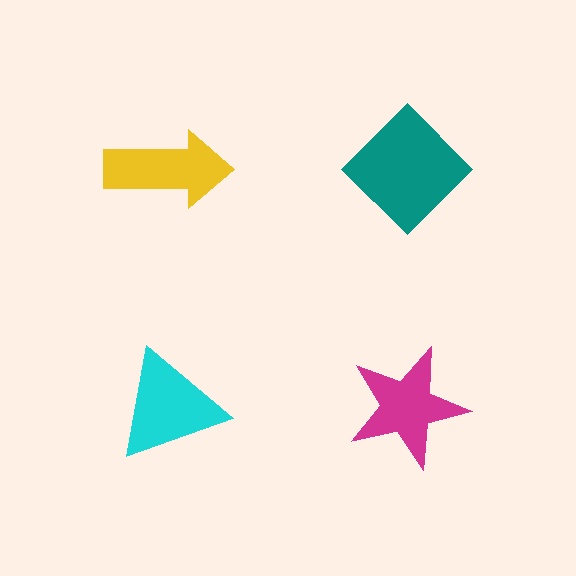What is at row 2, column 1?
A cyan triangle.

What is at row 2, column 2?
A magenta star.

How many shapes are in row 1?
2 shapes.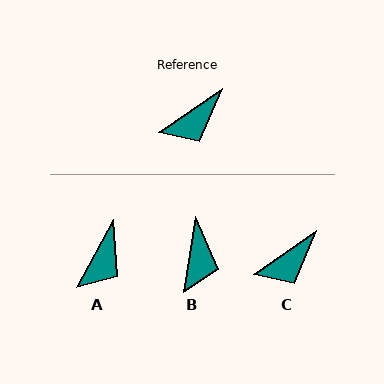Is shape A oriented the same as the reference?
No, it is off by about 27 degrees.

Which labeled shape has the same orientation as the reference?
C.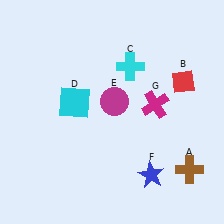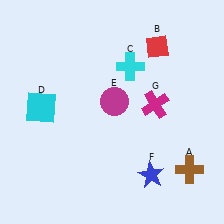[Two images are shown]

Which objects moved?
The objects that moved are: the red diamond (B), the cyan square (D).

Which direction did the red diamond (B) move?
The red diamond (B) moved up.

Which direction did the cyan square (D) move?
The cyan square (D) moved left.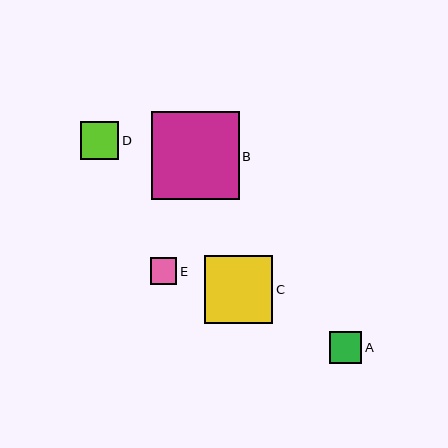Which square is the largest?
Square B is the largest with a size of approximately 87 pixels.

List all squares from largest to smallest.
From largest to smallest: B, C, D, A, E.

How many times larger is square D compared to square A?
Square D is approximately 1.2 times the size of square A.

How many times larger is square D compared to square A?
Square D is approximately 1.2 times the size of square A.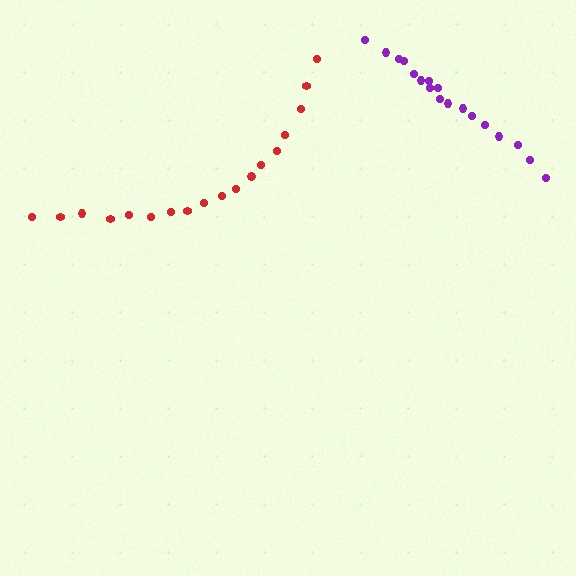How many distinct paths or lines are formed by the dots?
There are 2 distinct paths.